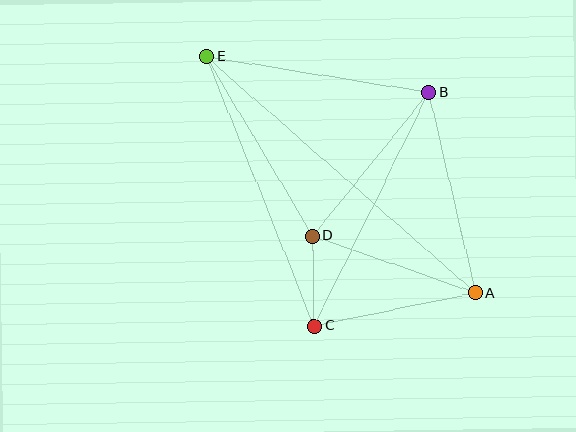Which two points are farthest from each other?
Points A and E are farthest from each other.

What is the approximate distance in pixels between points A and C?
The distance between A and C is approximately 164 pixels.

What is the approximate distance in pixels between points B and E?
The distance between B and E is approximately 225 pixels.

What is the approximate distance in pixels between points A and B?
The distance between A and B is approximately 206 pixels.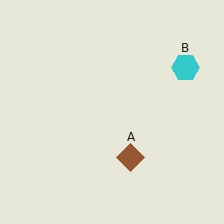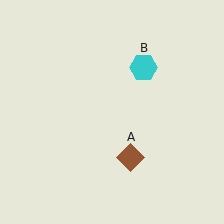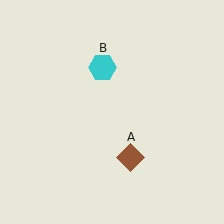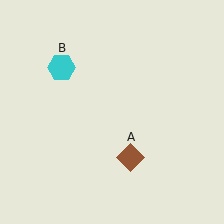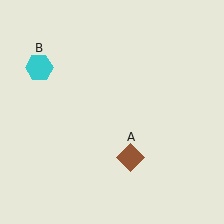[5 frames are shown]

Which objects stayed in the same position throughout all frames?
Brown diamond (object A) remained stationary.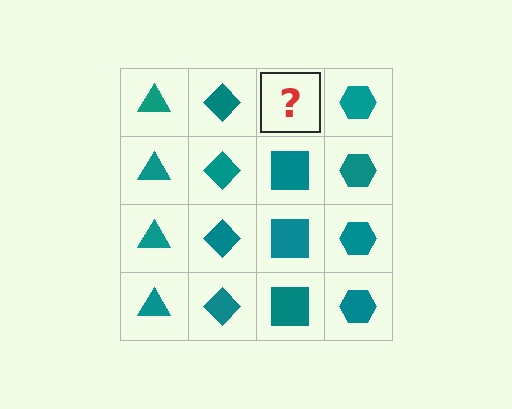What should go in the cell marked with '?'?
The missing cell should contain a teal square.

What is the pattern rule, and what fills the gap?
The rule is that each column has a consistent shape. The gap should be filled with a teal square.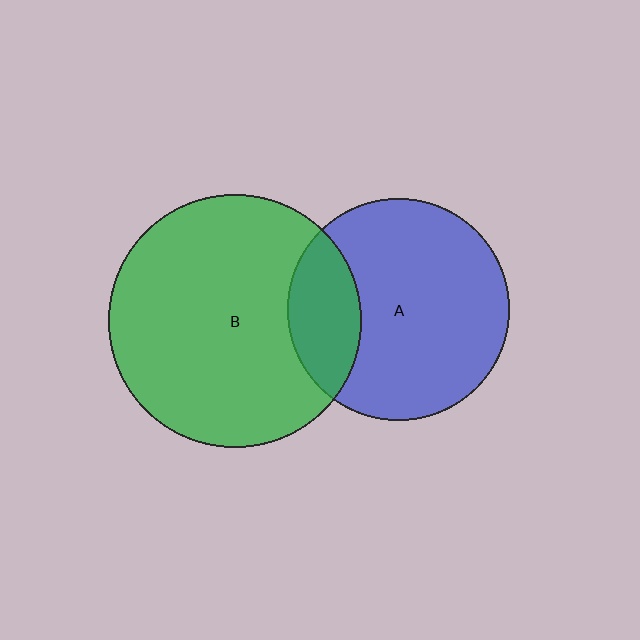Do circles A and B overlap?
Yes.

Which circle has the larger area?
Circle B (green).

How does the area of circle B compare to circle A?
Approximately 1.3 times.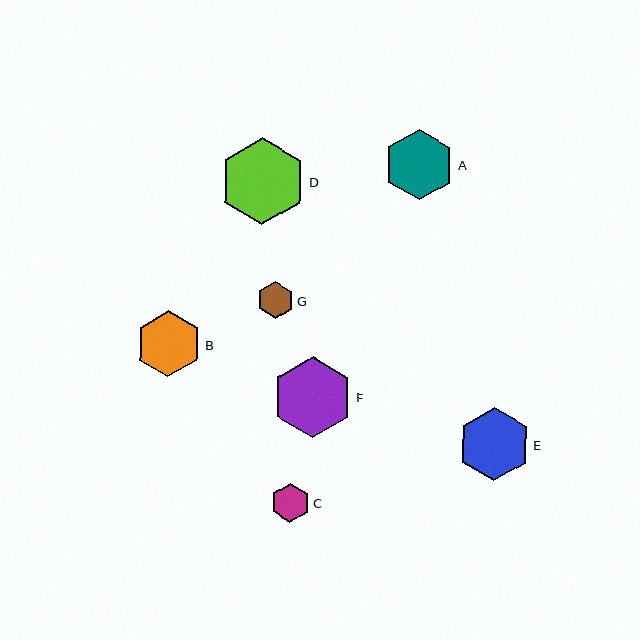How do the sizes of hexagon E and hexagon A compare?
Hexagon E and hexagon A are approximately the same size.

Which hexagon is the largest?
Hexagon D is the largest with a size of approximately 87 pixels.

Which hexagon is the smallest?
Hexagon G is the smallest with a size of approximately 37 pixels.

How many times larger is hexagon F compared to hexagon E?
Hexagon F is approximately 1.1 times the size of hexagon E.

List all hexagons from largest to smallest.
From largest to smallest: D, F, E, A, B, C, G.